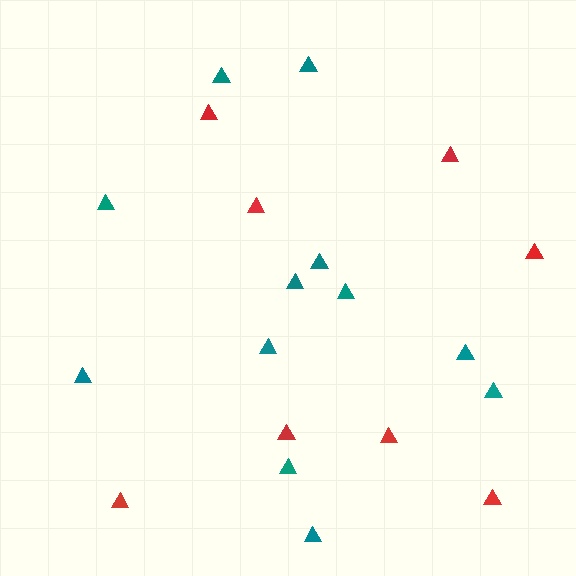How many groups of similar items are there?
There are 2 groups: one group of red triangles (8) and one group of teal triangles (12).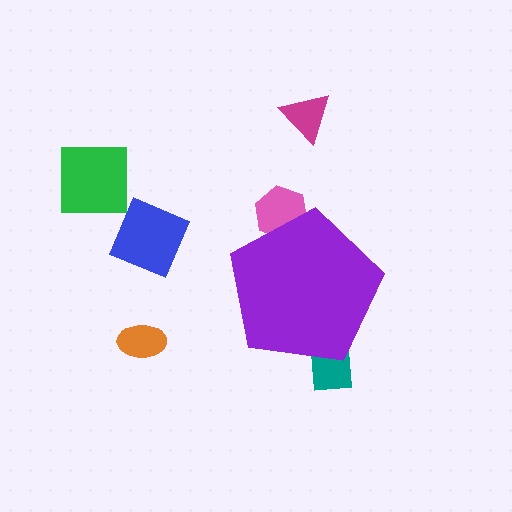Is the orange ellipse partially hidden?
No, the orange ellipse is fully visible.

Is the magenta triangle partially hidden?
No, the magenta triangle is fully visible.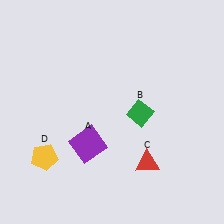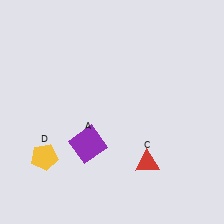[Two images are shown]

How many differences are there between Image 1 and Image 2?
There is 1 difference between the two images.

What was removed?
The green diamond (B) was removed in Image 2.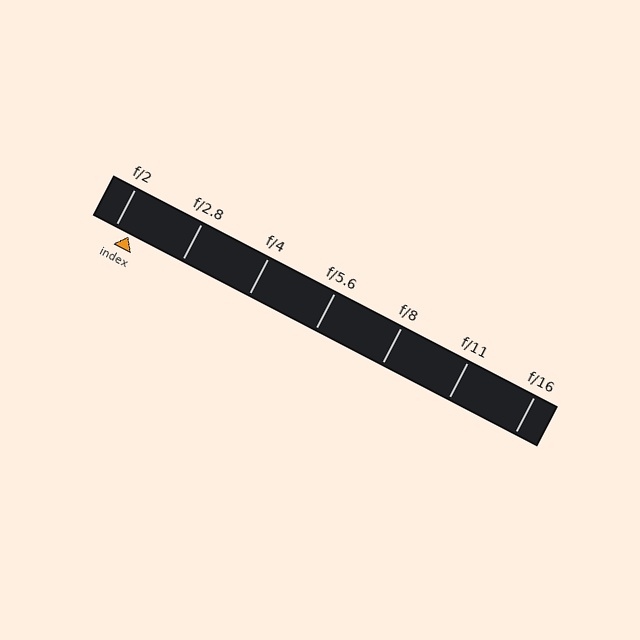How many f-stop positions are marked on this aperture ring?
There are 7 f-stop positions marked.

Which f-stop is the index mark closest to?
The index mark is closest to f/2.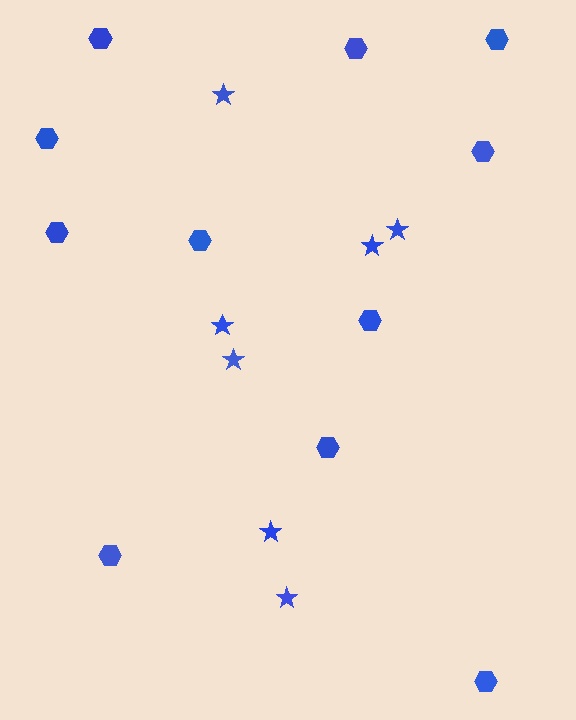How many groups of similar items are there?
There are 2 groups: one group of hexagons (11) and one group of stars (7).